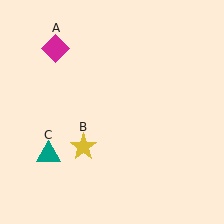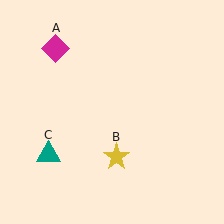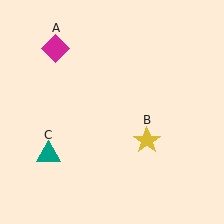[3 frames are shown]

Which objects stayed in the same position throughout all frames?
Magenta diamond (object A) and teal triangle (object C) remained stationary.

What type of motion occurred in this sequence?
The yellow star (object B) rotated counterclockwise around the center of the scene.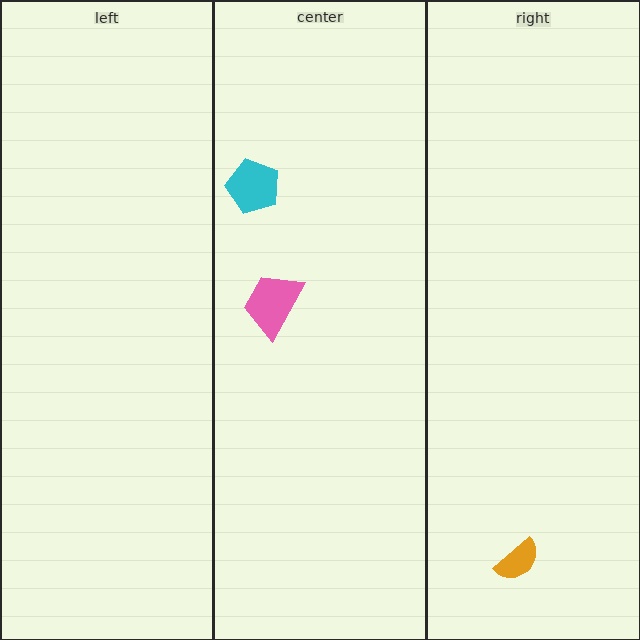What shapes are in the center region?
The pink trapezoid, the cyan pentagon.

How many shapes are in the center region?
2.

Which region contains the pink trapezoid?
The center region.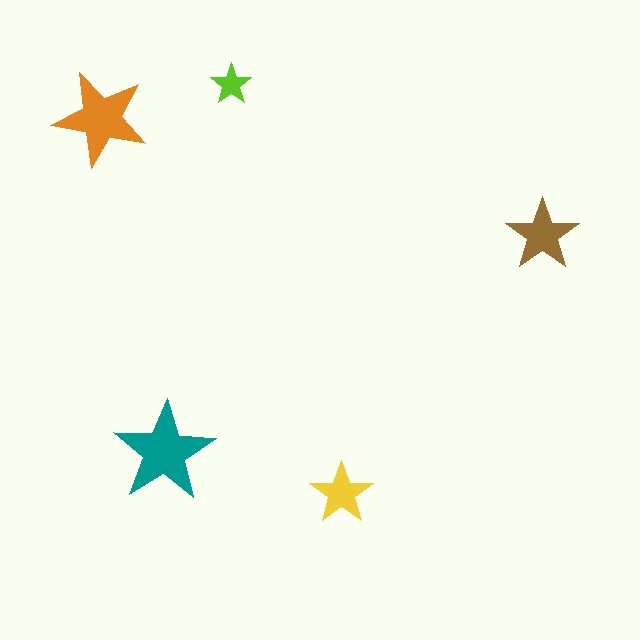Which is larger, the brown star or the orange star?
The orange one.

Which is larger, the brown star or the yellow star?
The brown one.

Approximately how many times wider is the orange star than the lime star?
About 2.5 times wider.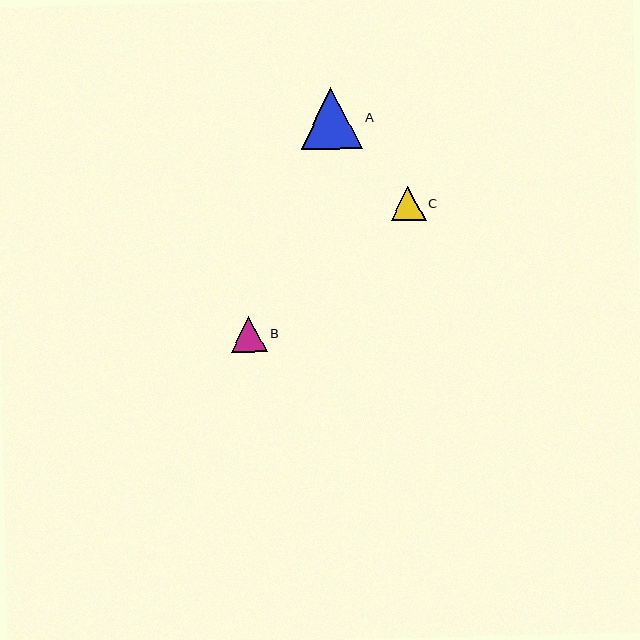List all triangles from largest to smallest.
From largest to smallest: A, B, C.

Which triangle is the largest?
Triangle A is the largest with a size of approximately 62 pixels.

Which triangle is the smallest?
Triangle C is the smallest with a size of approximately 34 pixels.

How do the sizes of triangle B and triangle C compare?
Triangle B and triangle C are approximately the same size.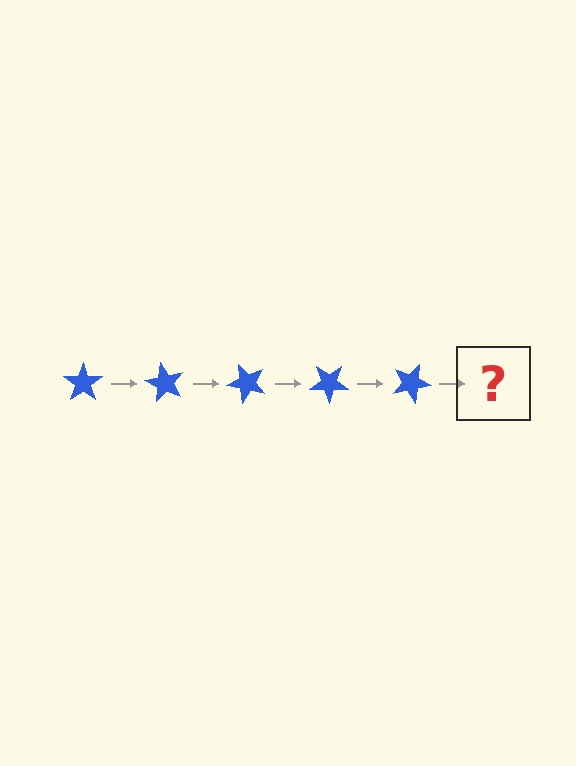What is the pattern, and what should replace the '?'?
The pattern is that the star rotates 60 degrees each step. The '?' should be a blue star rotated 300 degrees.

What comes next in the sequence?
The next element should be a blue star rotated 300 degrees.